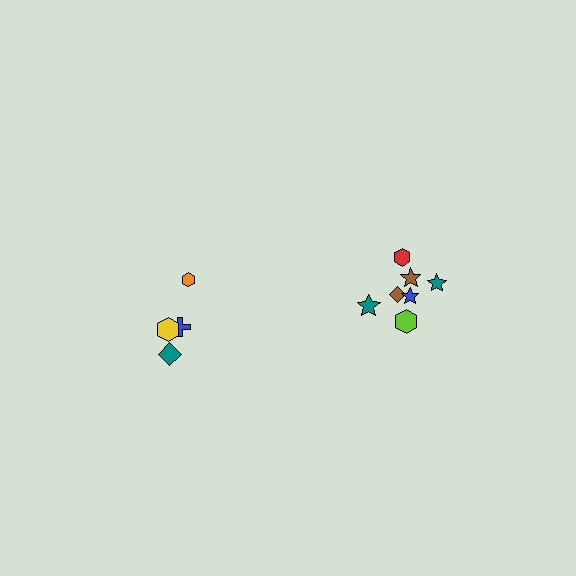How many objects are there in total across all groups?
There are 11 objects.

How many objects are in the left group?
There are 4 objects.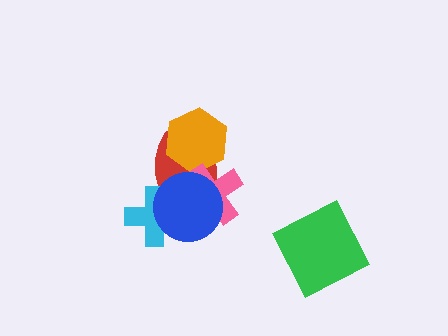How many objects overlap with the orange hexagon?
2 objects overlap with the orange hexagon.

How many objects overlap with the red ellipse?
4 objects overlap with the red ellipse.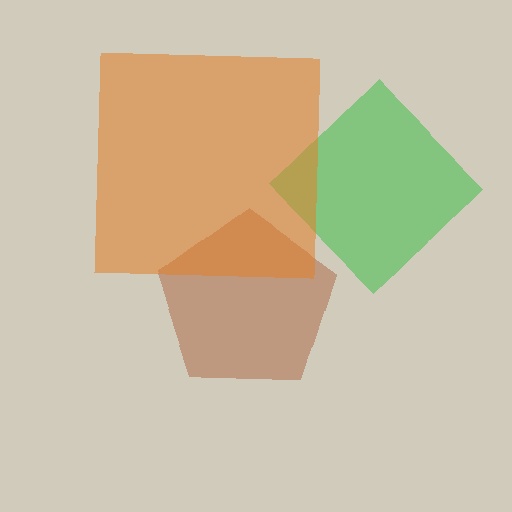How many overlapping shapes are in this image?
There are 3 overlapping shapes in the image.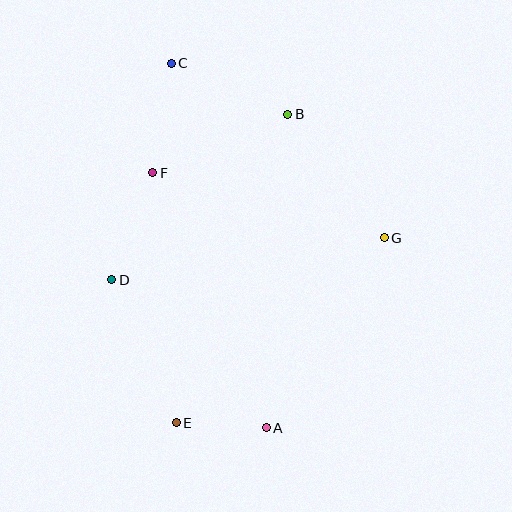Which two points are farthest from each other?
Points A and C are farthest from each other.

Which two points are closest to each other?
Points A and E are closest to each other.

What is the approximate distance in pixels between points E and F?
The distance between E and F is approximately 251 pixels.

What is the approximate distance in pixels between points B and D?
The distance between B and D is approximately 241 pixels.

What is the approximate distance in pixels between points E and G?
The distance between E and G is approximately 278 pixels.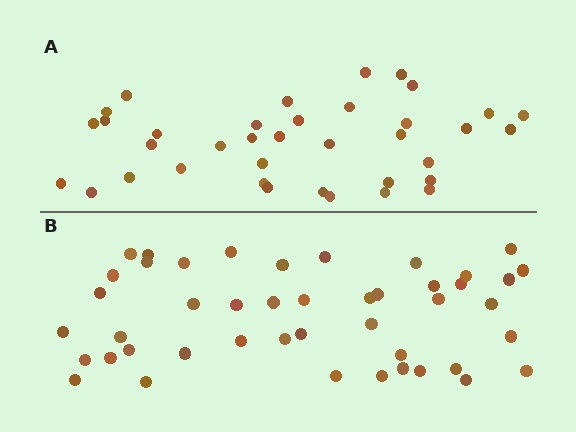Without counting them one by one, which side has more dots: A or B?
Region B (the bottom region) has more dots.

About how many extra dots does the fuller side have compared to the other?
Region B has roughly 8 or so more dots than region A.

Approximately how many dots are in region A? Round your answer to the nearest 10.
About 40 dots. (The exact count is 37, which rounds to 40.)